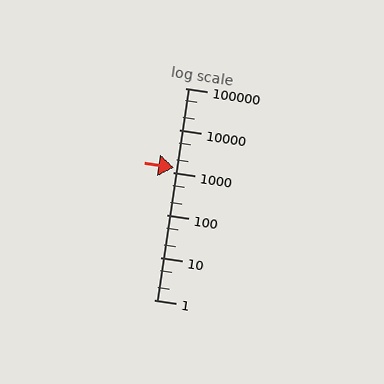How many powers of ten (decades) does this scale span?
The scale spans 5 decades, from 1 to 100000.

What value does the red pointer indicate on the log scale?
The pointer indicates approximately 1300.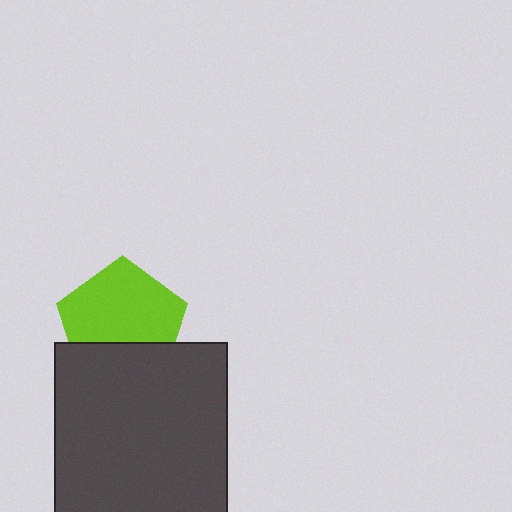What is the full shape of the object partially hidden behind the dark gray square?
The partially hidden object is a lime pentagon.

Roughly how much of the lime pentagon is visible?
Most of it is visible (roughly 67%).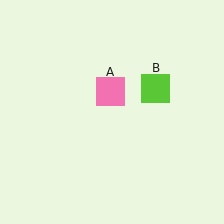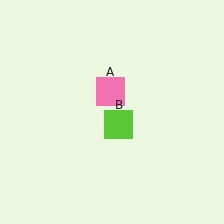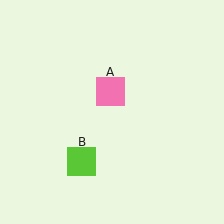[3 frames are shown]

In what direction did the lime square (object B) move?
The lime square (object B) moved down and to the left.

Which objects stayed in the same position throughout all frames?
Pink square (object A) remained stationary.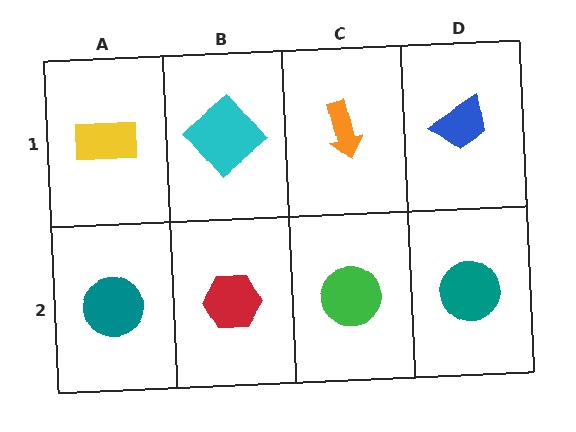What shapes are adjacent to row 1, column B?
A red hexagon (row 2, column B), a yellow rectangle (row 1, column A), an orange arrow (row 1, column C).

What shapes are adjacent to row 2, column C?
An orange arrow (row 1, column C), a red hexagon (row 2, column B), a teal circle (row 2, column D).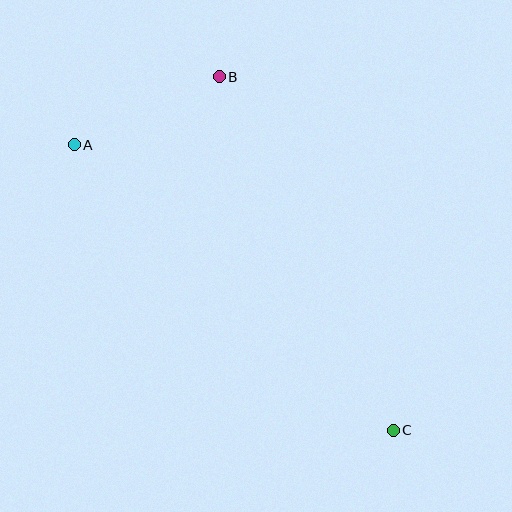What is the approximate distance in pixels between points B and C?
The distance between B and C is approximately 394 pixels.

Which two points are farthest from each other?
Points A and C are farthest from each other.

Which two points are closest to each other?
Points A and B are closest to each other.